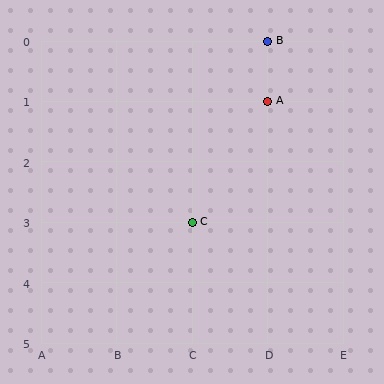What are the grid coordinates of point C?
Point C is at grid coordinates (C, 3).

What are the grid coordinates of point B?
Point B is at grid coordinates (D, 0).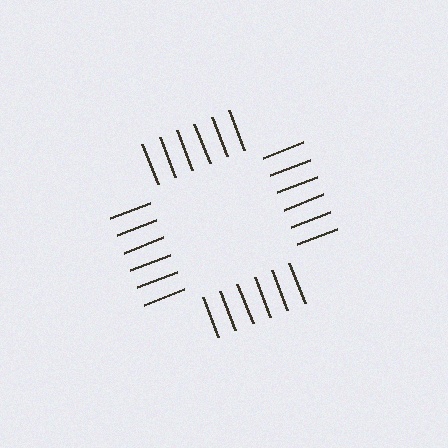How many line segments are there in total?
24 — 6 along each of the 4 edges.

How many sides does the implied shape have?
4 sides — the line-ends trace a square.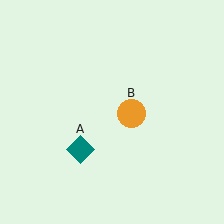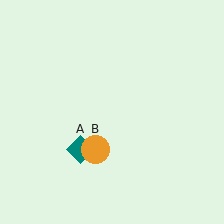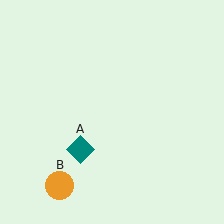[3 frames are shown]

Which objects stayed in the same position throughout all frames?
Teal diamond (object A) remained stationary.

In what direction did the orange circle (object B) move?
The orange circle (object B) moved down and to the left.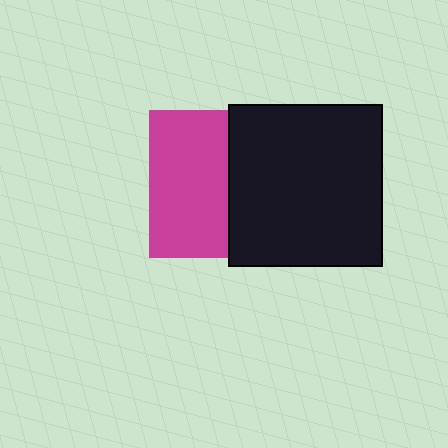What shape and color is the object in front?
The object in front is a black rectangle.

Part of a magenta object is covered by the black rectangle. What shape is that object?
It is a square.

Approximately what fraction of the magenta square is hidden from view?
Roughly 47% of the magenta square is hidden behind the black rectangle.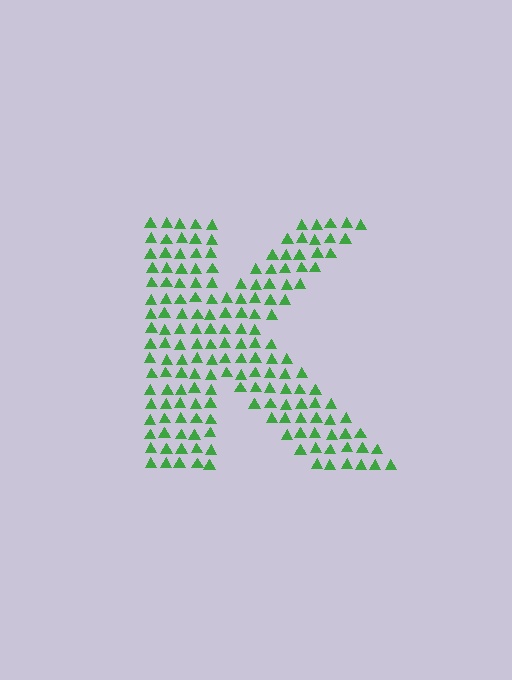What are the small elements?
The small elements are triangles.